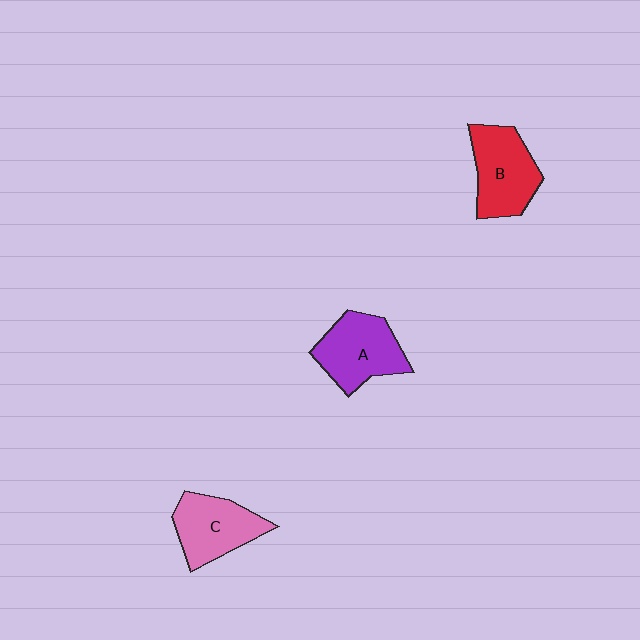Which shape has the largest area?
Shape A (purple).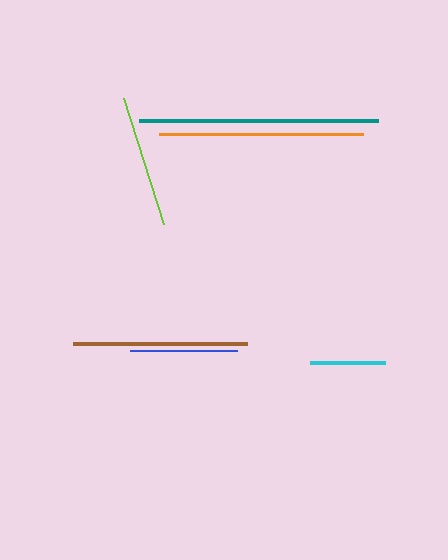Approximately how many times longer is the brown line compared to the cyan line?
The brown line is approximately 2.3 times the length of the cyan line.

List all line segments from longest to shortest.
From longest to shortest: teal, orange, brown, lime, blue, cyan.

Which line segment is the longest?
The teal line is the longest at approximately 239 pixels.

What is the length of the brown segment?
The brown segment is approximately 173 pixels long.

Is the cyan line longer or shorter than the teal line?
The teal line is longer than the cyan line.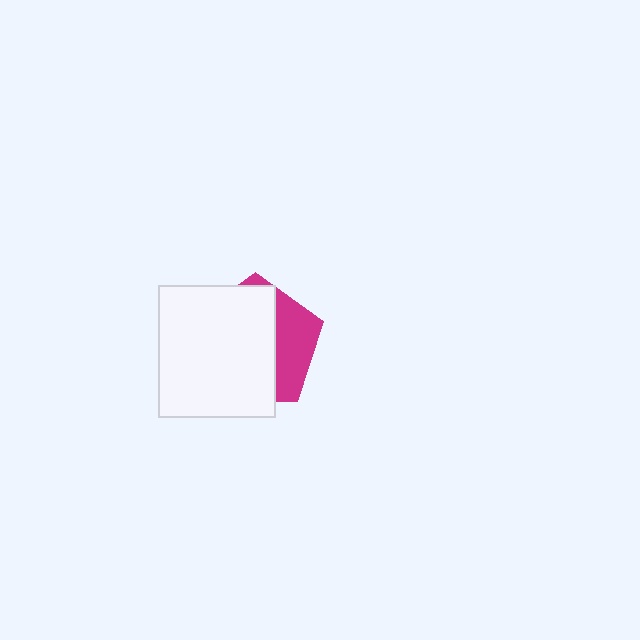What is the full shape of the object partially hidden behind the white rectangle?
The partially hidden object is a magenta pentagon.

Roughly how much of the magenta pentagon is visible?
A small part of it is visible (roughly 32%).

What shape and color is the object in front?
The object in front is a white rectangle.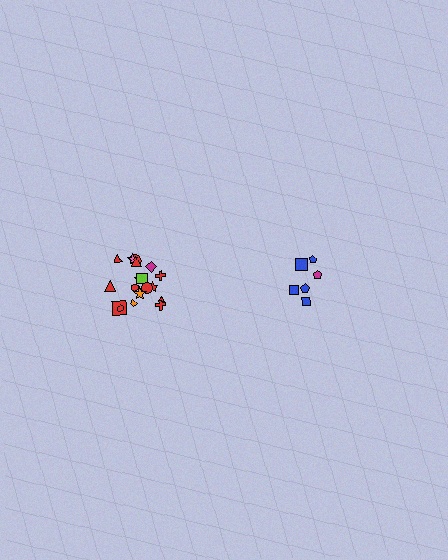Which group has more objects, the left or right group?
The left group.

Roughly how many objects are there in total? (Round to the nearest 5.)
Roughly 25 objects in total.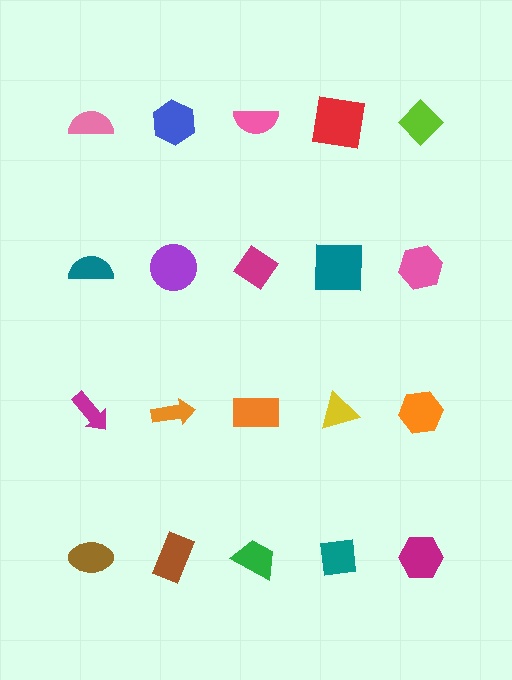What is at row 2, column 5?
A pink hexagon.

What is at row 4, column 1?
A brown ellipse.